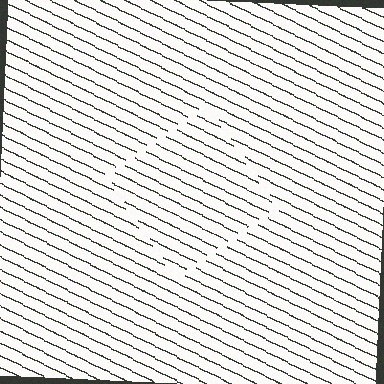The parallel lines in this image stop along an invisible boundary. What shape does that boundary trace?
An illusory square. The interior of the shape contains the same grating, shifted by half a period — the contour is defined by the phase discontinuity where line-ends from the inner and outer gratings abut.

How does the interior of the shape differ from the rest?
The interior of the shape contains the same grating, shifted by half a period — the contour is defined by the phase discontinuity where line-ends from the inner and outer gratings abut.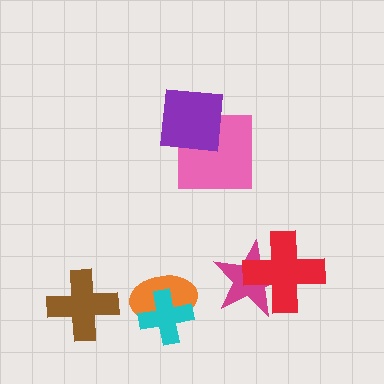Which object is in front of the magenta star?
The red cross is in front of the magenta star.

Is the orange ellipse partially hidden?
Yes, it is partially covered by another shape.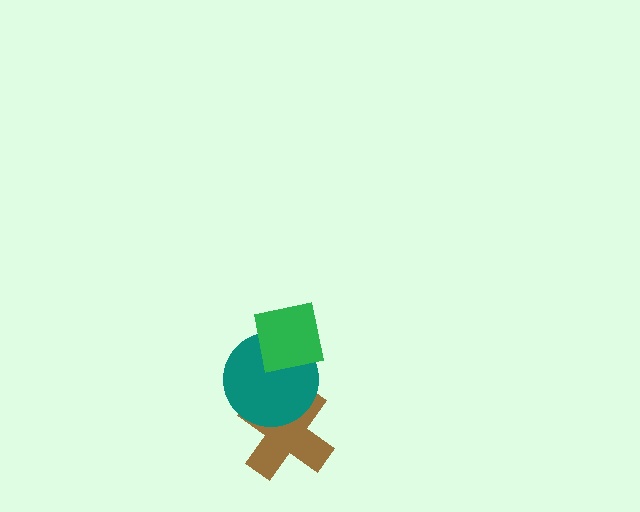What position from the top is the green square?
The green square is 1st from the top.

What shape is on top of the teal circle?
The green square is on top of the teal circle.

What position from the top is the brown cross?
The brown cross is 3rd from the top.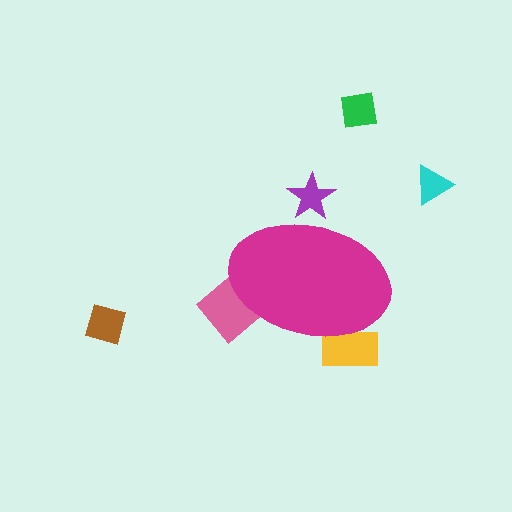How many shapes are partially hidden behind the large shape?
3 shapes are partially hidden.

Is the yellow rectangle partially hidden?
Yes, the yellow rectangle is partially hidden behind the magenta ellipse.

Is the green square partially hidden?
No, the green square is fully visible.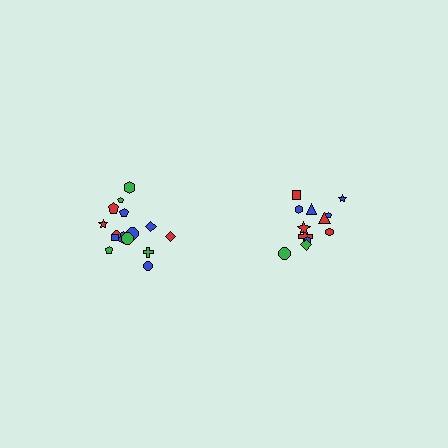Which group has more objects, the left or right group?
The left group.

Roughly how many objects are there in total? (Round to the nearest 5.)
Roughly 25 objects in total.